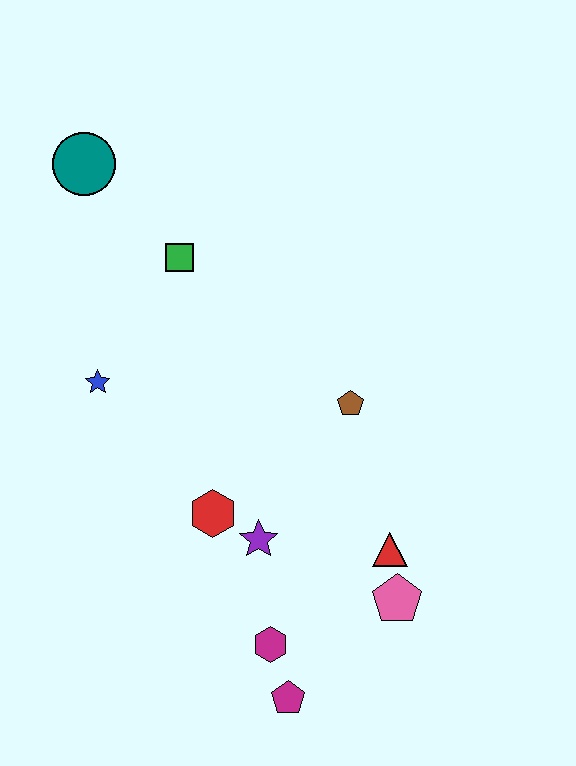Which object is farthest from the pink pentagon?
The teal circle is farthest from the pink pentagon.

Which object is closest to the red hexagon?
The purple star is closest to the red hexagon.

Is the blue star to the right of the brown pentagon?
No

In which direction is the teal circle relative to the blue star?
The teal circle is above the blue star.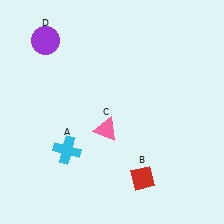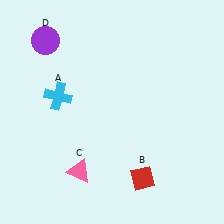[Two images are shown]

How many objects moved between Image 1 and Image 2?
2 objects moved between the two images.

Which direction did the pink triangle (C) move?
The pink triangle (C) moved down.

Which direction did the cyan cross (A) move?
The cyan cross (A) moved up.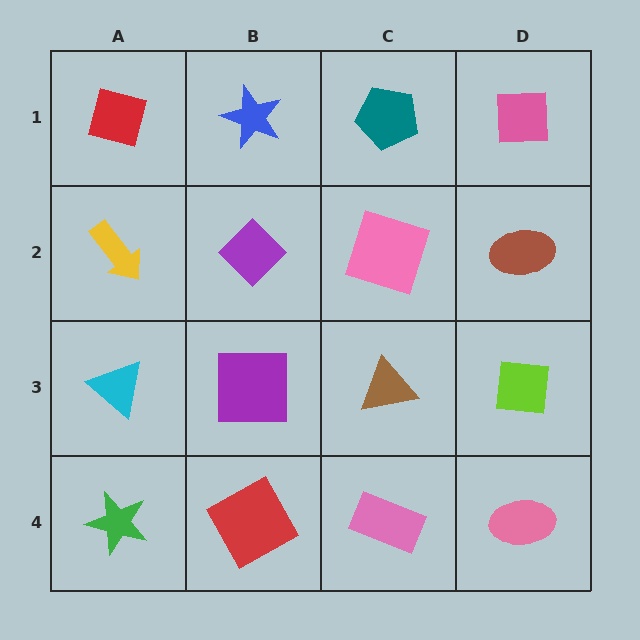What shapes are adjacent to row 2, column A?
A red diamond (row 1, column A), a cyan triangle (row 3, column A), a purple diamond (row 2, column B).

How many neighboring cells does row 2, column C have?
4.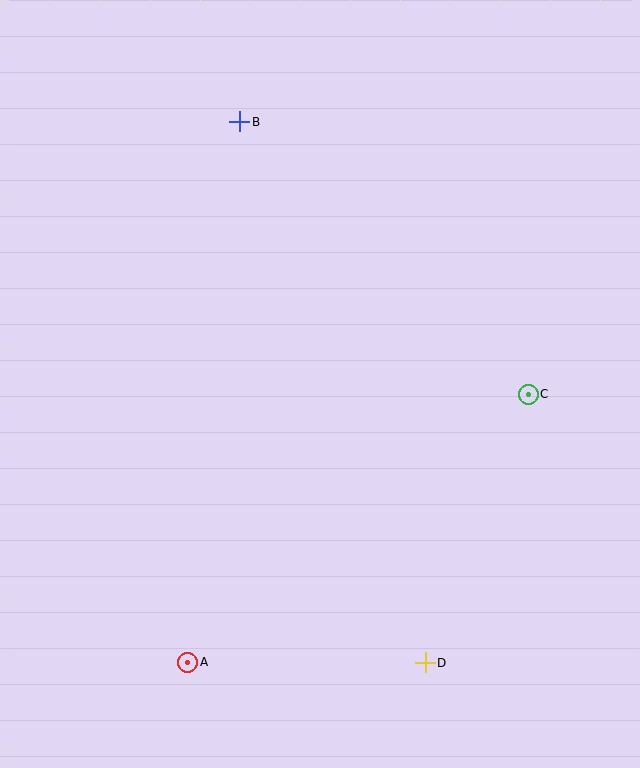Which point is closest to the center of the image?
Point C at (528, 394) is closest to the center.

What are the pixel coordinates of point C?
Point C is at (528, 394).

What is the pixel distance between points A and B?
The distance between A and B is 543 pixels.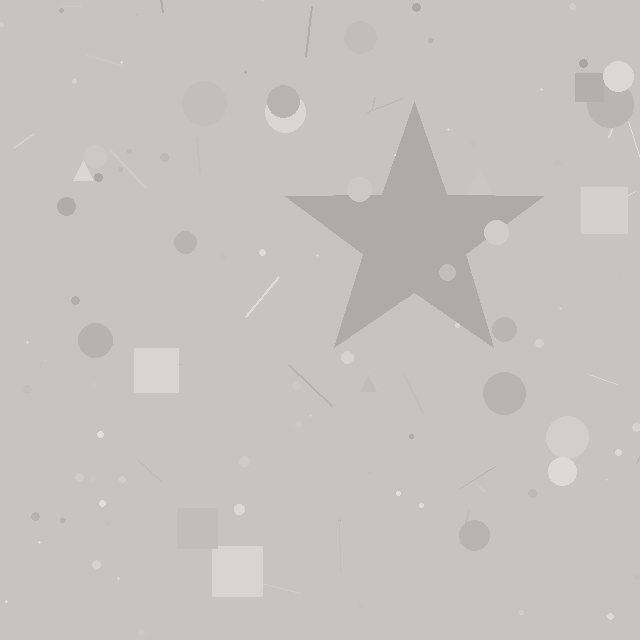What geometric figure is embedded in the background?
A star is embedded in the background.